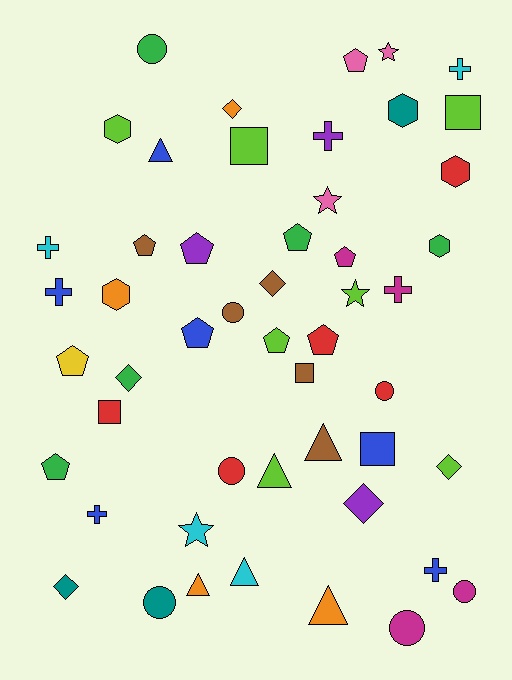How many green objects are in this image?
There are 5 green objects.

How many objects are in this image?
There are 50 objects.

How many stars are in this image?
There are 4 stars.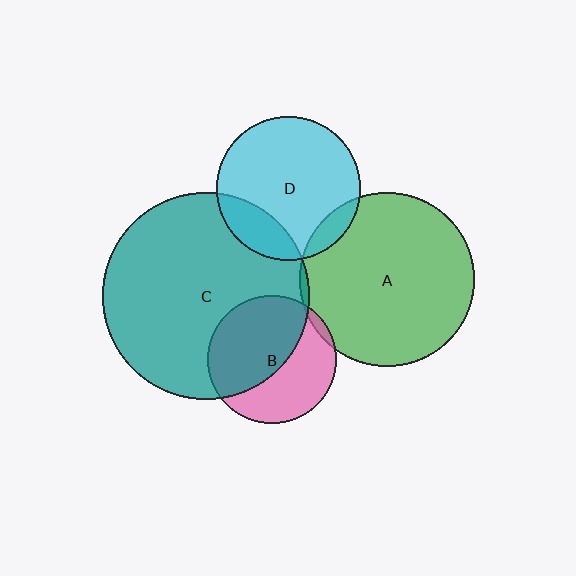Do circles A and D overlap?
Yes.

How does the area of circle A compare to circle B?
Approximately 1.8 times.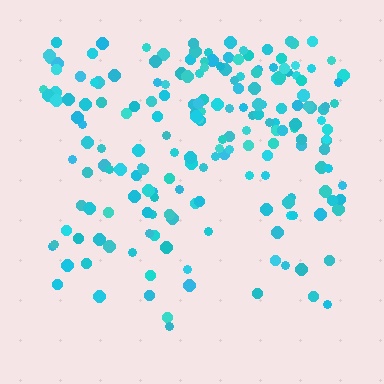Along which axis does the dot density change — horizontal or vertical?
Vertical.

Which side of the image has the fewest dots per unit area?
The bottom.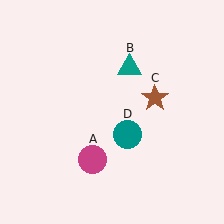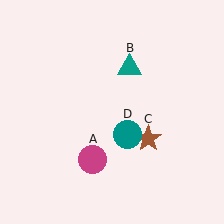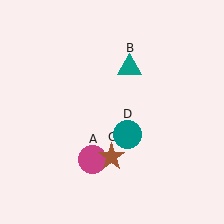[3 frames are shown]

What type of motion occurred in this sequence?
The brown star (object C) rotated clockwise around the center of the scene.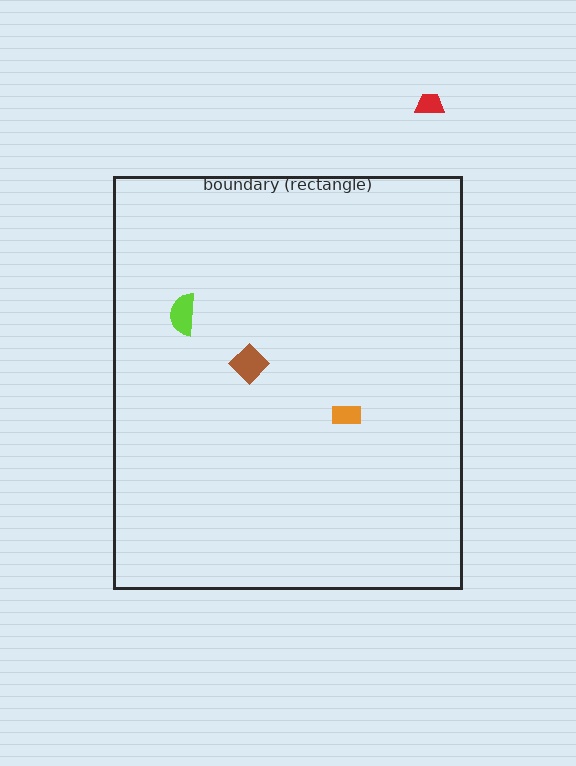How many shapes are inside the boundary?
3 inside, 1 outside.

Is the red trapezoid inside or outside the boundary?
Outside.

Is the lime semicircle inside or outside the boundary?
Inside.